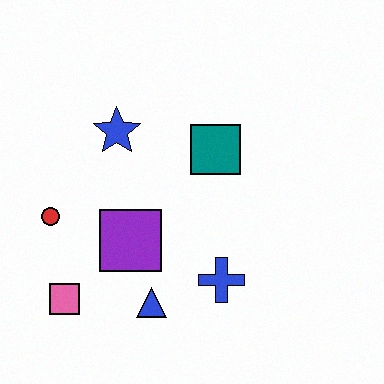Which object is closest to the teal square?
The blue star is closest to the teal square.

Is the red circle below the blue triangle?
No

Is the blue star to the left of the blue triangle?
Yes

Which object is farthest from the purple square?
The teal square is farthest from the purple square.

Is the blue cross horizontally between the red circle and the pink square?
No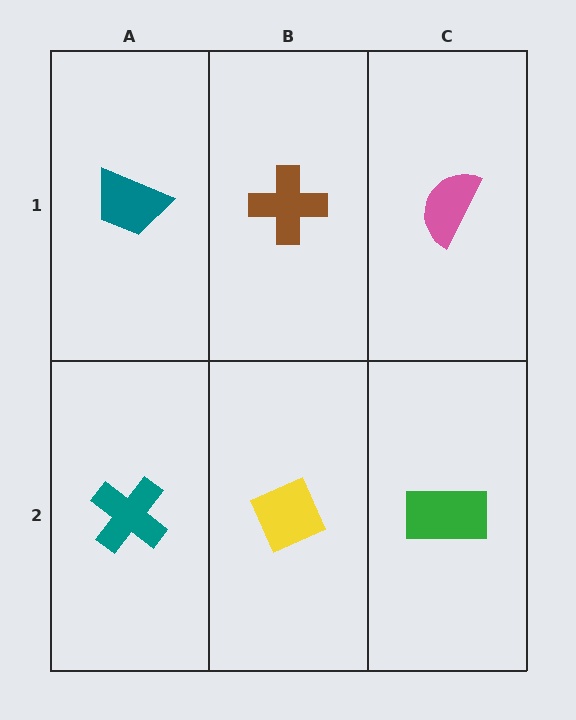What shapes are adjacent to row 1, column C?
A green rectangle (row 2, column C), a brown cross (row 1, column B).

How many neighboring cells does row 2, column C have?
2.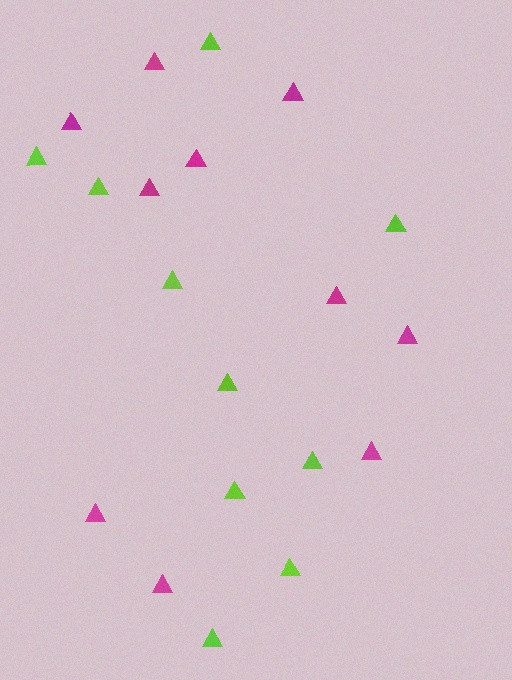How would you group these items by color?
There are 2 groups: one group of lime triangles (10) and one group of magenta triangles (10).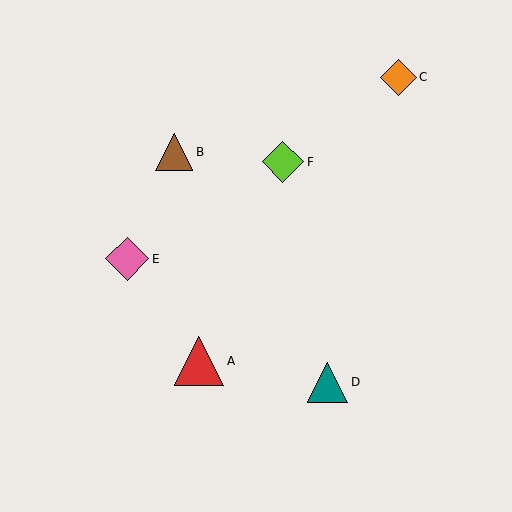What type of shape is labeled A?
Shape A is a red triangle.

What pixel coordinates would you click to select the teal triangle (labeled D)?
Click at (328, 382) to select the teal triangle D.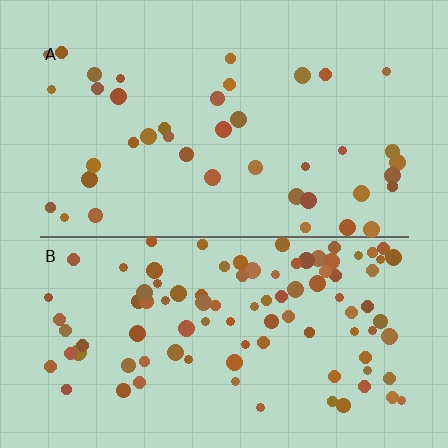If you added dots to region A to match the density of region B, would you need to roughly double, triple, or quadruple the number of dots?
Approximately double.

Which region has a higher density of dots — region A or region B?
B (the bottom).